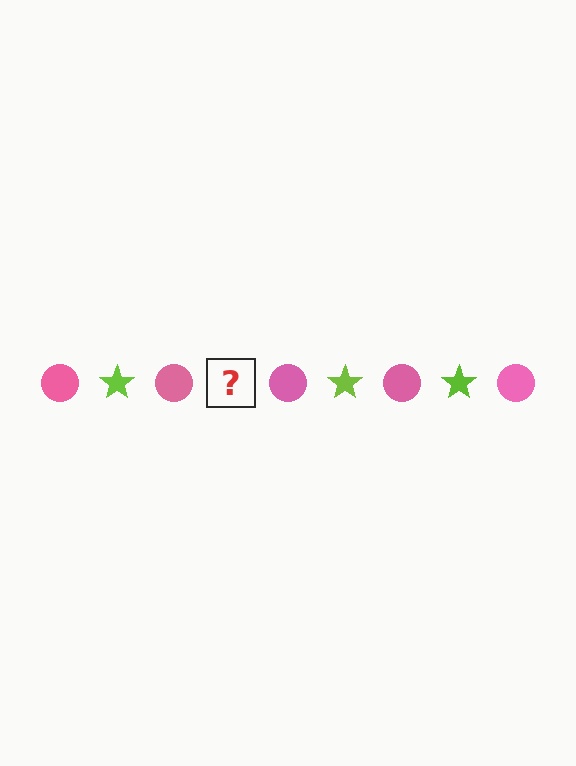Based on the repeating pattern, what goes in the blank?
The blank should be a lime star.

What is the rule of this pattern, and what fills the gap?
The rule is that the pattern alternates between pink circle and lime star. The gap should be filled with a lime star.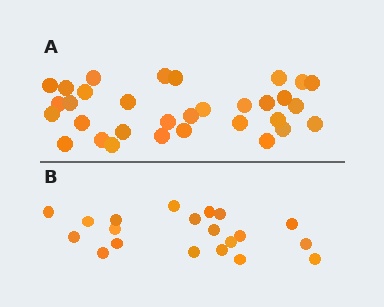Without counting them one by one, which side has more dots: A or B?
Region A (the top region) has more dots.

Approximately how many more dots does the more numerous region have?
Region A has roughly 12 or so more dots than region B.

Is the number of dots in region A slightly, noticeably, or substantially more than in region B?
Region A has substantially more. The ratio is roughly 1.6 to 1.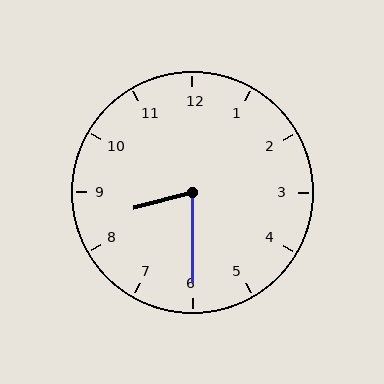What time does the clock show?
8:30.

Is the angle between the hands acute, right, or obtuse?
It is acute.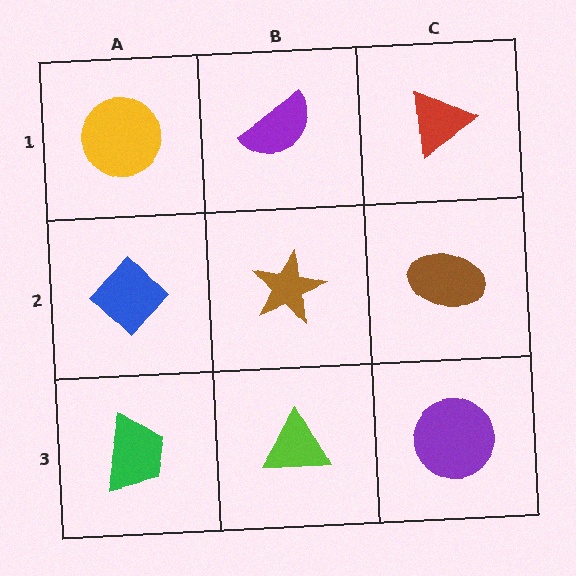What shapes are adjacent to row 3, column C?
A brown ellipse (row 2, column C), a lime triangle (row 3, column B).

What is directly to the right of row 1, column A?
A purple semicircle.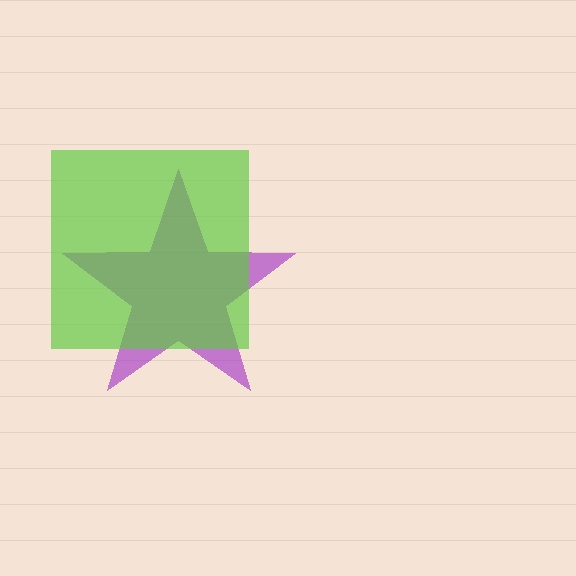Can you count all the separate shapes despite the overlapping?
Yes, there are 2 separate shapes.